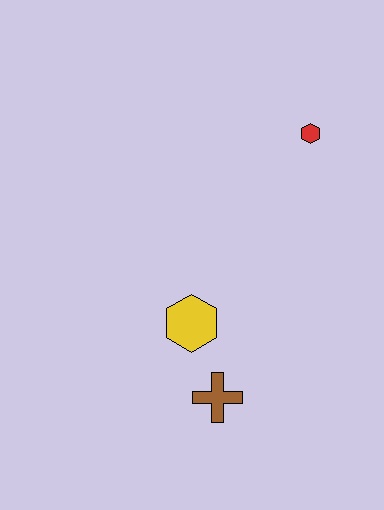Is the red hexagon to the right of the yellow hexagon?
Yes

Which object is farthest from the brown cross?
The red hexagon is farthest from the brown cross.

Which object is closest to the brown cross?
The yellow hexagon is closest to the brown cross.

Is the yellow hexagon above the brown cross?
Yes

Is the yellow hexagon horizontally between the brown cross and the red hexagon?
No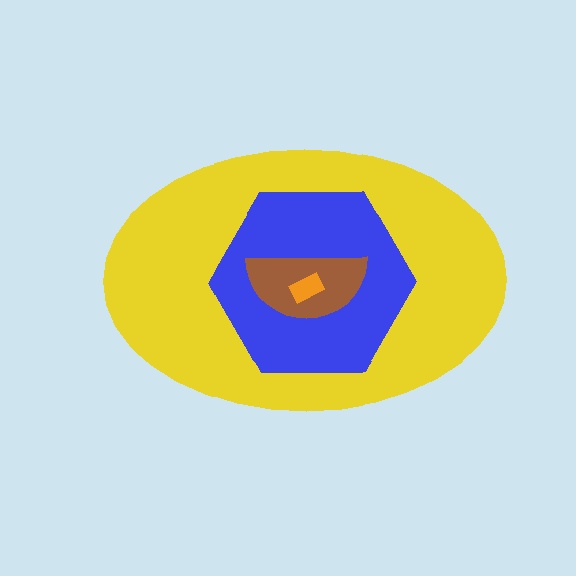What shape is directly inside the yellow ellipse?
The blue hexagon.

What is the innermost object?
The orange rectangle.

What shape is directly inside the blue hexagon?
The brown semicircle.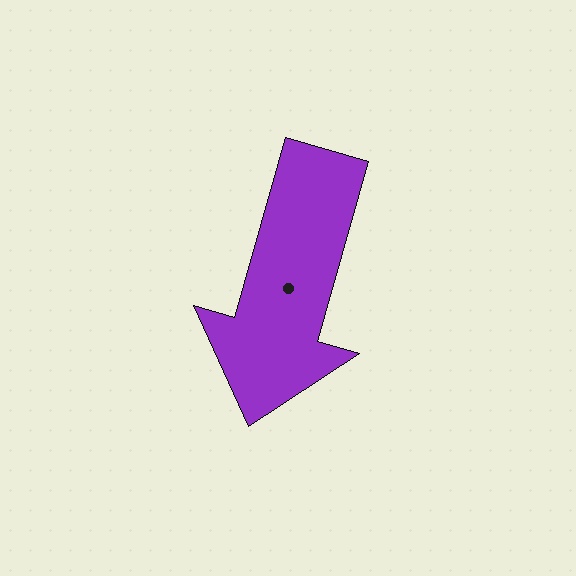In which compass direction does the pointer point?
South.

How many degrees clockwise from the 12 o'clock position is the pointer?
Approximately 196 degrees.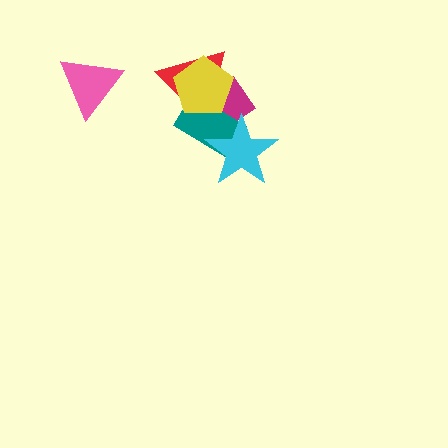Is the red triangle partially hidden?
Yes, it is partially covered by another shape.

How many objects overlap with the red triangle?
3 objects overlap with the red triangle.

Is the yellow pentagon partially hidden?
No, no other shape covers it.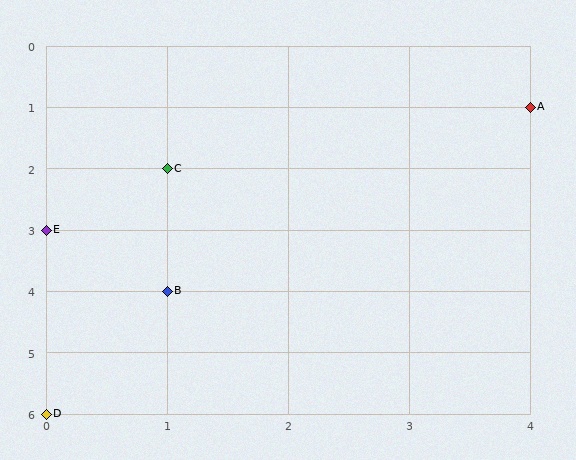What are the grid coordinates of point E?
Point E is at grid coordinates (0, 3).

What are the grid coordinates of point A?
Point A is at grid coordinates (4, 1).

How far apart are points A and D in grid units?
Points A and D are 4 columns and 5 rows apart (about 6.4 grid units diagonally).